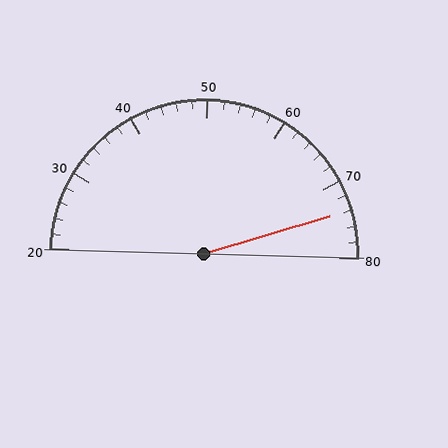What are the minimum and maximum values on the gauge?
The gauge ranges from 20 to 80.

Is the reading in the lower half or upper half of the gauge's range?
The reading is in the upper half of the range (20 to 80).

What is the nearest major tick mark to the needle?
The nearest major tick mark is 70.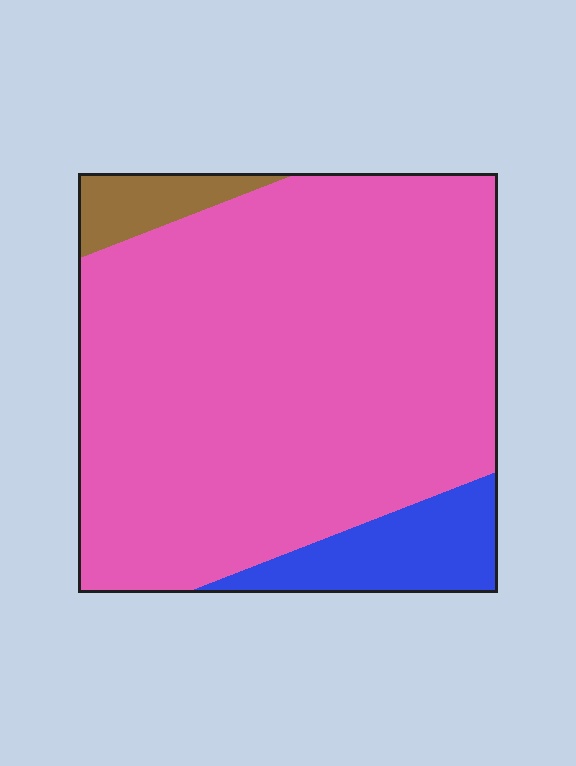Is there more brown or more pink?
Pink.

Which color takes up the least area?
Brown, at roughly 5%.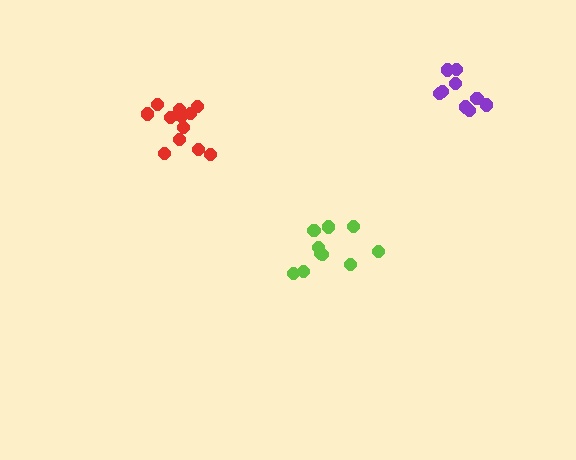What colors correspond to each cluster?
The clusters are colored: lime, red, purple.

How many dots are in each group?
Group 1: 11 dots, Group 2: 13 dots, Group 3: 9 dots (33 total).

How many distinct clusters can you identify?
There are 3 distinct clusters.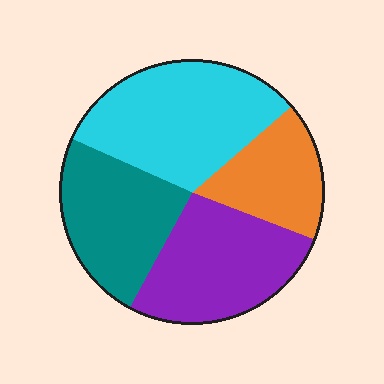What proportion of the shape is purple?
Purple takes up about one quarter (1/4) of the shape.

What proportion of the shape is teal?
Teal takes up about one quarter (1/4) of the shape.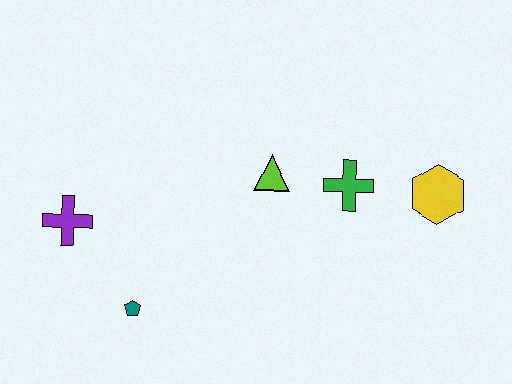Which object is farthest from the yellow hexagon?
The purple cross is farthest from the yellow hexagon.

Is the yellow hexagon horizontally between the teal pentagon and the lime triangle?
No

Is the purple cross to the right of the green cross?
No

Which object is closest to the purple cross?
The teal pentagon is closest to the purple cross.